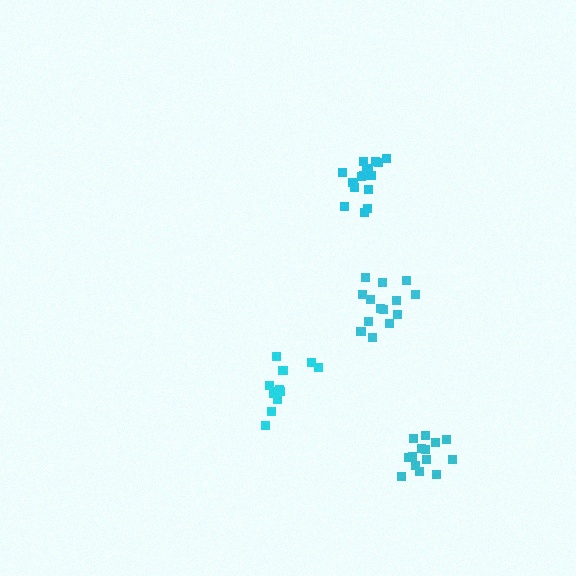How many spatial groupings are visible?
There are 4 spatial groupings.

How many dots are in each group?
Group 1: 14 dots, Group 2: 12 dots, Group 3: 16 dots, Group 4: 14 dots (56 total).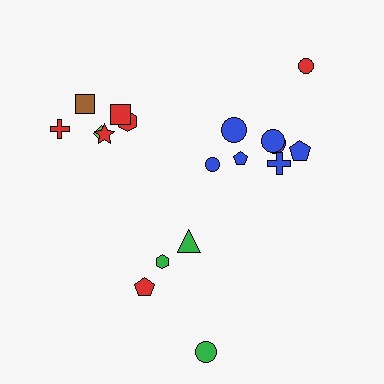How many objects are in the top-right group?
There are 8 objects.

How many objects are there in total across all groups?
There are 18 objects.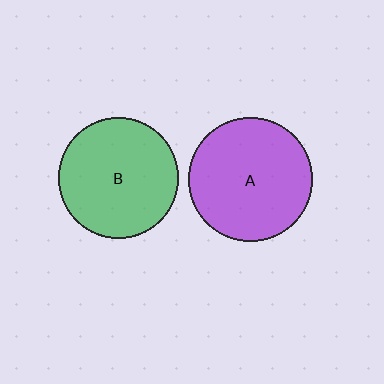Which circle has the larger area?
Circle A (purple).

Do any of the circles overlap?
No, none of the circles overlap.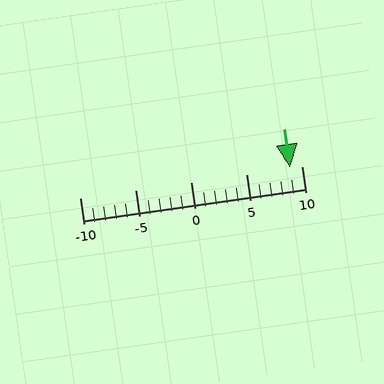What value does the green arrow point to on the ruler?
The green arrow points to approximately 9.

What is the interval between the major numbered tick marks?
The major tick marks are spaced 5 units apart.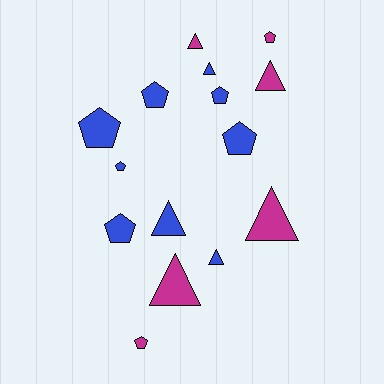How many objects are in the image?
There are 15 objects.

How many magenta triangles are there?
There are 4 magenta triangles.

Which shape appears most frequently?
Pentagon, with 8 objects.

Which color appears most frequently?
Blue, with 9 objects.